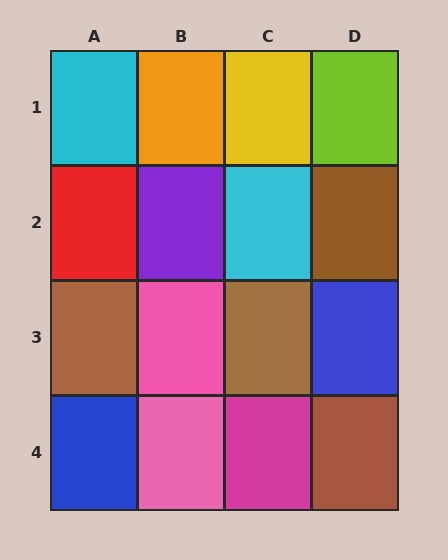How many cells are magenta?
1 cell is magenta.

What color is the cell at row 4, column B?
Pink.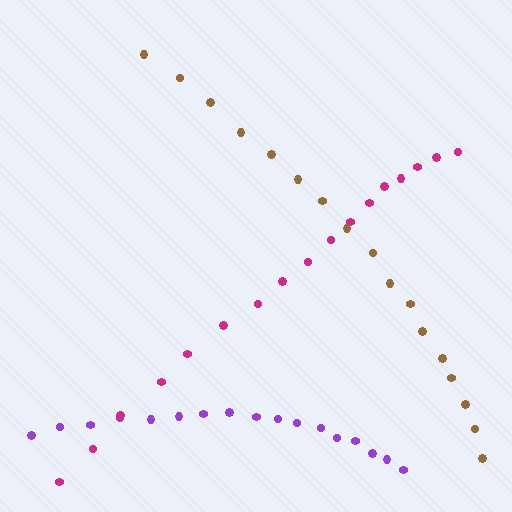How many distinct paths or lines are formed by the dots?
There are 3 distinct paths.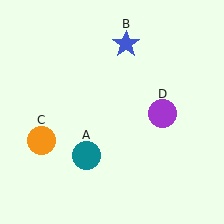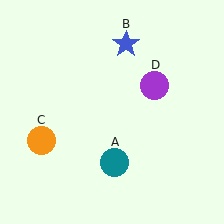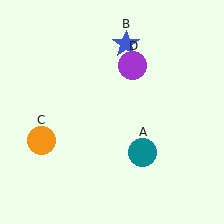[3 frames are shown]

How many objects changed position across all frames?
2 objects changed position: teal circle (object A), purple circle (object D).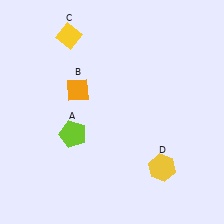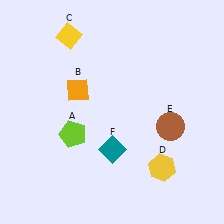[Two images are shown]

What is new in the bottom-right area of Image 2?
A brown circle (E) was added in the bottom-right area of Image 2.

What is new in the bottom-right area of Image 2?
A teal diamond (F) was added in the bottom-right area of Image 2.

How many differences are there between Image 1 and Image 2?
There are 2 differences between the two images.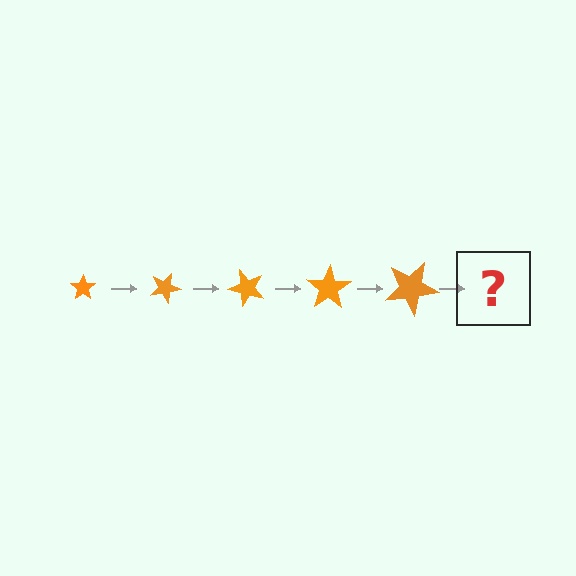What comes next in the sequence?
The next element should be a star, larger than the previous one and rotated 125 degrees from the start.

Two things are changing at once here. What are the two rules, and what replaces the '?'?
The two rules are that the star grows larger each step and it rotates 25 degrees each step. The '?' should be a star, larger than the previous one and rotated 125 degrees from the start.